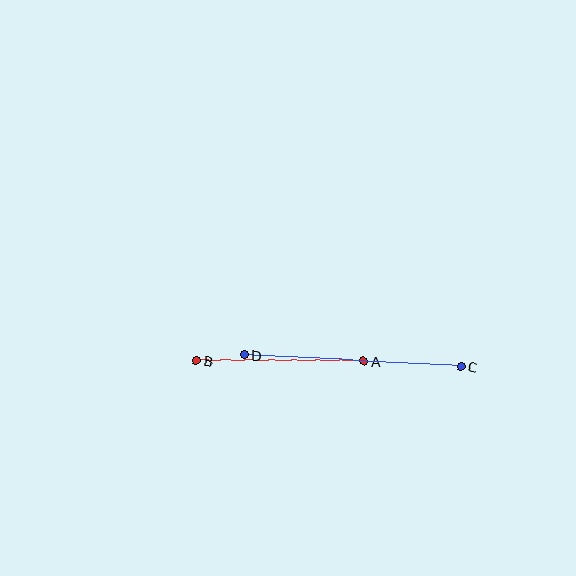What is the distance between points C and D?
The distance is approximately 217 pixels.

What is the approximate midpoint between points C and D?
The midpoint is at approximately (353, 361) pixels.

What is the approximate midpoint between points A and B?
The midpoint is at approximately (280, 361) pixels.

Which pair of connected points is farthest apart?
Points C and D are farthest apart.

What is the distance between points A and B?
The distance is approximately 167 pixels.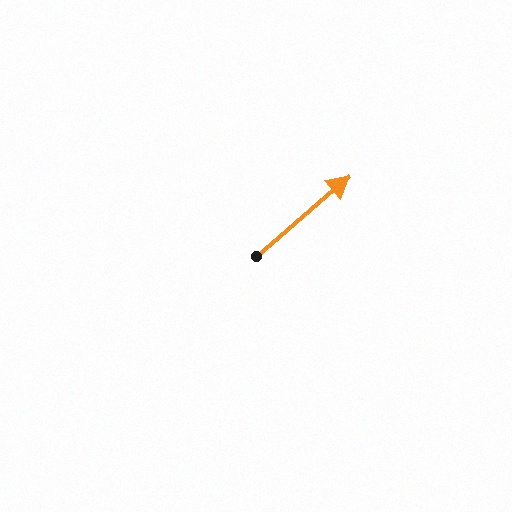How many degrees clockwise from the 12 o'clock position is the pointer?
Approximately 49 degrees.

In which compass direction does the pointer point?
Northeast.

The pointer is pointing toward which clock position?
Roughly 2 o'clock.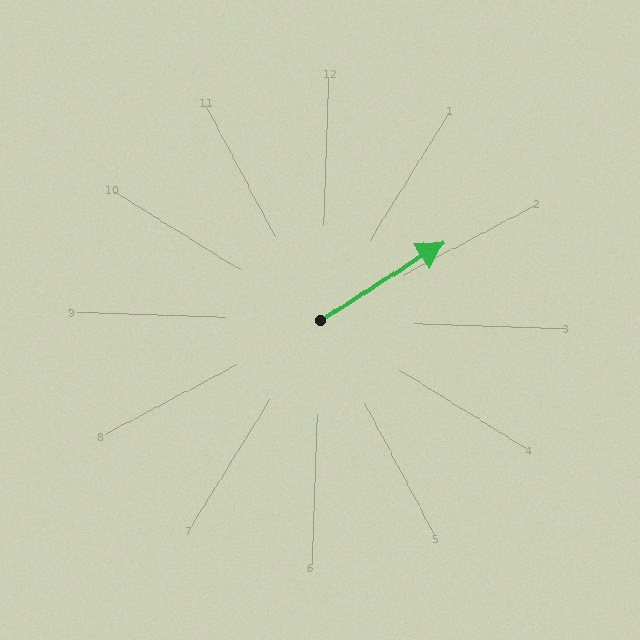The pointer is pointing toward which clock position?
Roughly 2 o'clock.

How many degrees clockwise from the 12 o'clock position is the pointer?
Approximately 56 degrees.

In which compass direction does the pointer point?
Northeast.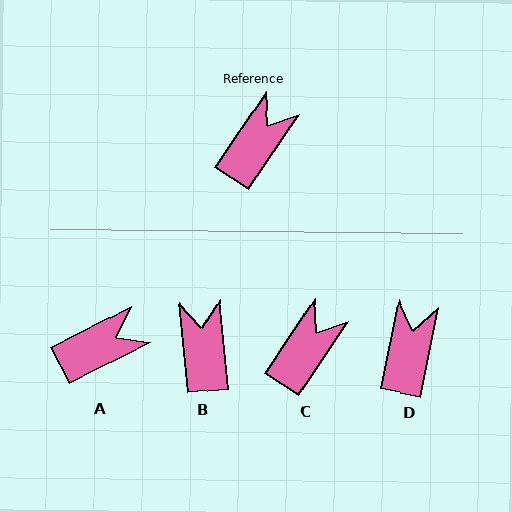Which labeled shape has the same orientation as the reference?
C.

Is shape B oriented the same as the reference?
No, it is off by about 39 degrees.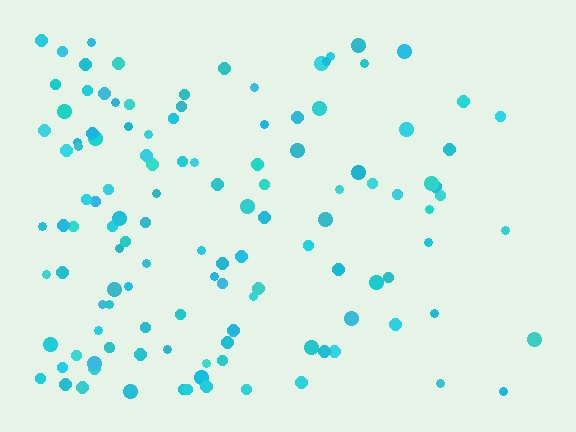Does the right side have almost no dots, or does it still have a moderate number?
Still a moderate number, just noticeably fewer than the left.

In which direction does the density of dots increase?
From right to left, with the left side densest.